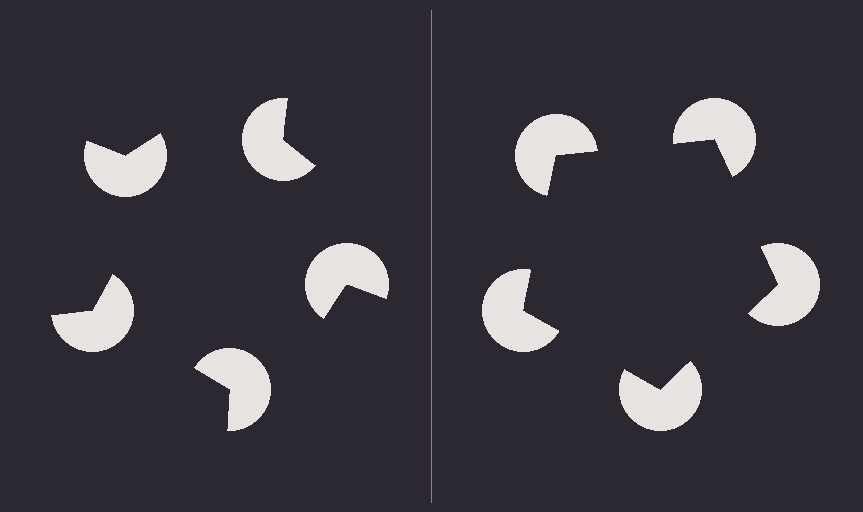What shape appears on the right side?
An illusory pentagon.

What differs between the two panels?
The pac-man discs are positioned identically on both sides; only the wedge orientations differ. On the right they align to a pentagon; on the left they are misaligned.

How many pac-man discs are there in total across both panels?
10 — 5 on each side.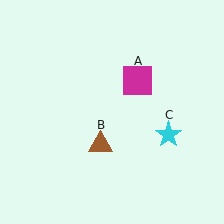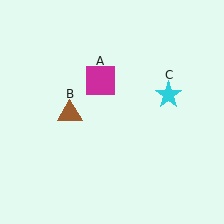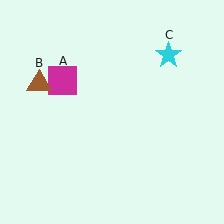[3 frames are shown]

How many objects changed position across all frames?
3 objects changed position: magenta square (object A), brown triangle (object B), cyan star (object C).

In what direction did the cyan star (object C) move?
The cyan star (object C) moved up.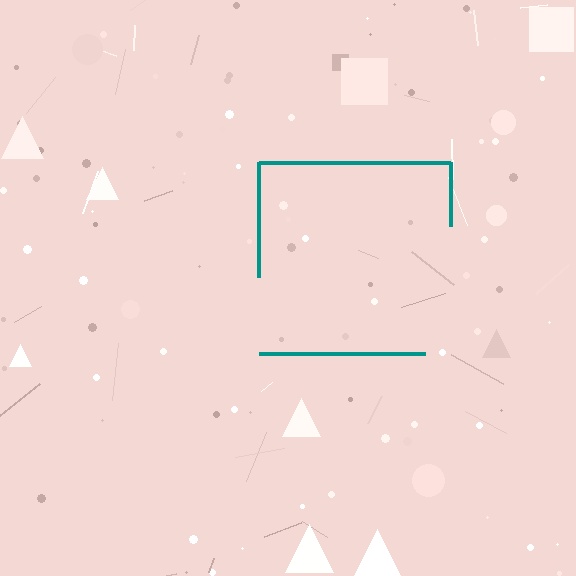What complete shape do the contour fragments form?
The contour fragments form a square.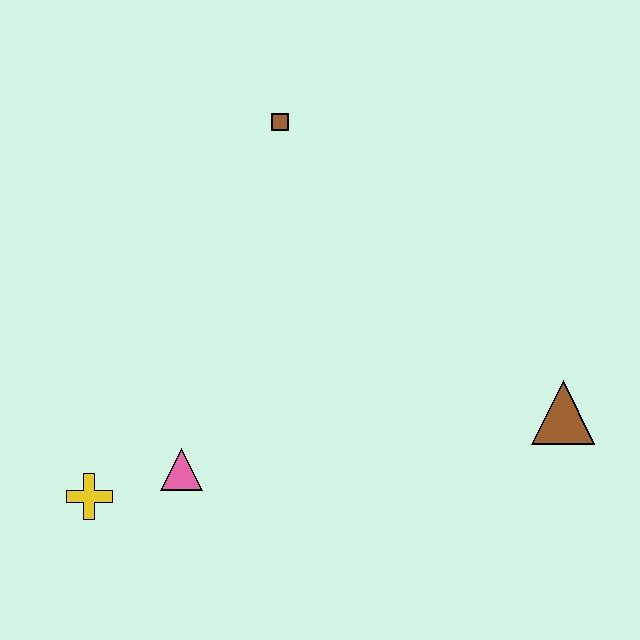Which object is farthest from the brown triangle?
The yellow cross is farthest from the brown triangle.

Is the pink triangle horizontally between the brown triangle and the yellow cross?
Yes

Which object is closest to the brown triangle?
The pink triangle is closest to the brown triangle.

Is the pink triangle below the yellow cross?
No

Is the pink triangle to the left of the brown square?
Yes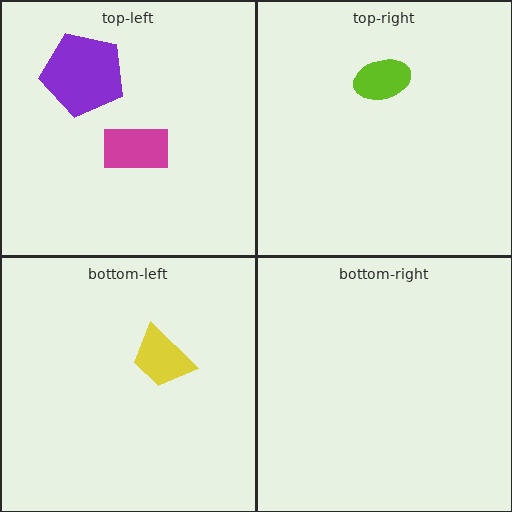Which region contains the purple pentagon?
The top-left region.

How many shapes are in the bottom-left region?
1.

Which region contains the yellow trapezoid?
The bottom-left region.